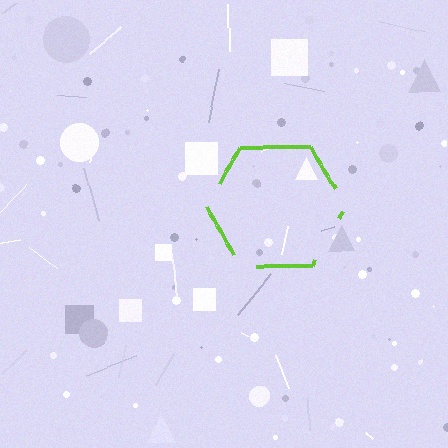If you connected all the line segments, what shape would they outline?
They would outline a hexagon.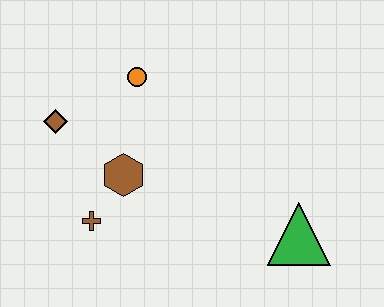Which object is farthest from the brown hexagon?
The green triangle is farthest from the brown hexagon.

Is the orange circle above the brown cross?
Yes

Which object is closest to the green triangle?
The brown hexagon is closest to the green triangle.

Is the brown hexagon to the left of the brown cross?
No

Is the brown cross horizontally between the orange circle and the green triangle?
No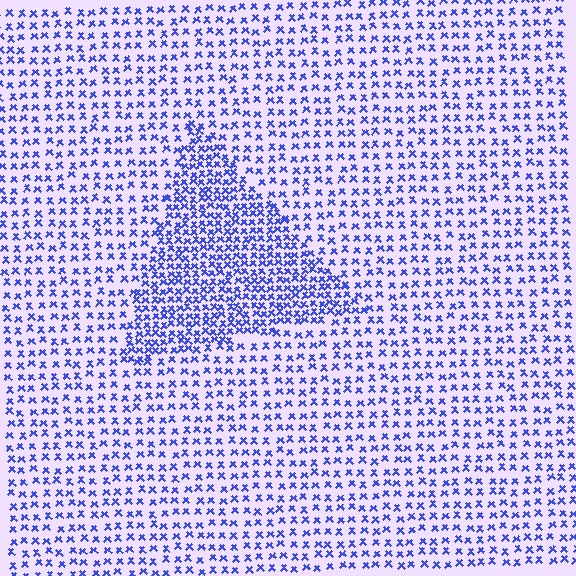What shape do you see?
I see a triangle.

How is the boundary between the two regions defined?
The boundary is defined by a change in element density (approximately 2.0x ratio). All elements are the same color, size, and shape.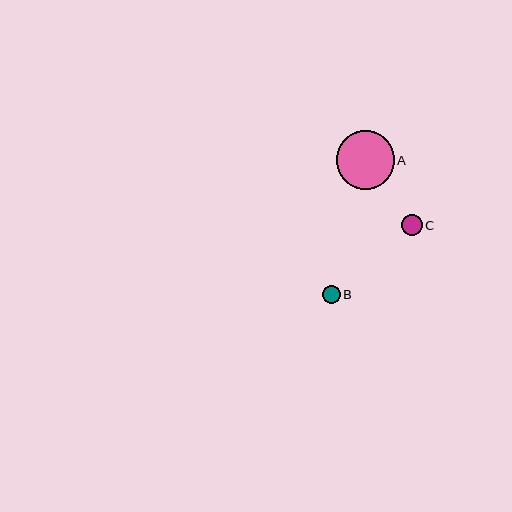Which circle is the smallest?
Circle B is the smallest with a size of approximately 18 pixels.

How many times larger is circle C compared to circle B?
Circle C is approximately 1.2 times the size of circle B.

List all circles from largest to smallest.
From largest to smallest: A, C, B.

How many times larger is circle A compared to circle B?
Circle A is approximately 3.3 times the size of circle B.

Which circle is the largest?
Circle A is the largest with a size of approximately 58 pixels.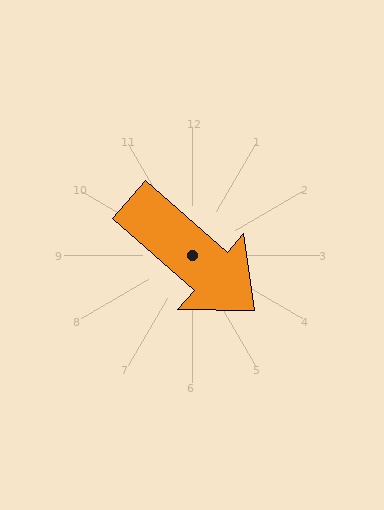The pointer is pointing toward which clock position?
Roughly 4 o'clock.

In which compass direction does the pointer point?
Southeast.